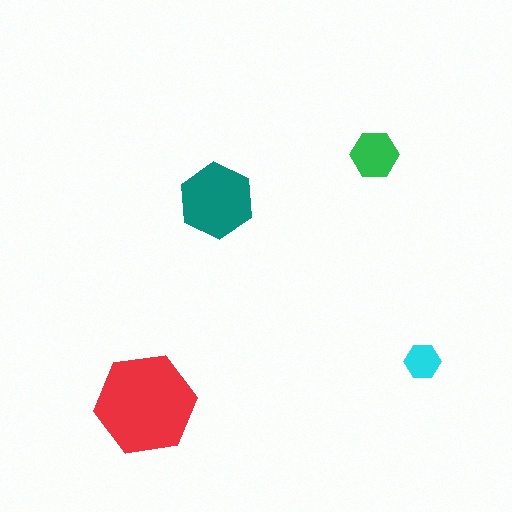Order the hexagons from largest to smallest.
the red one, the teal one, the green one, the cyan one.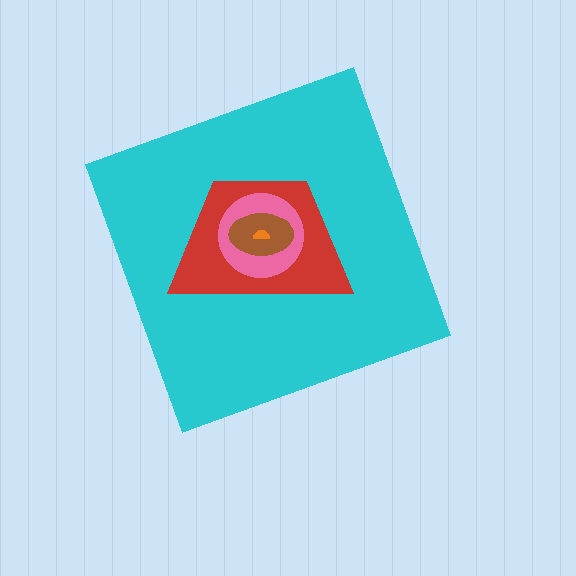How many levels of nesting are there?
5.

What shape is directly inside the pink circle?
The brown ellipse.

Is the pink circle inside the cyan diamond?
Yes.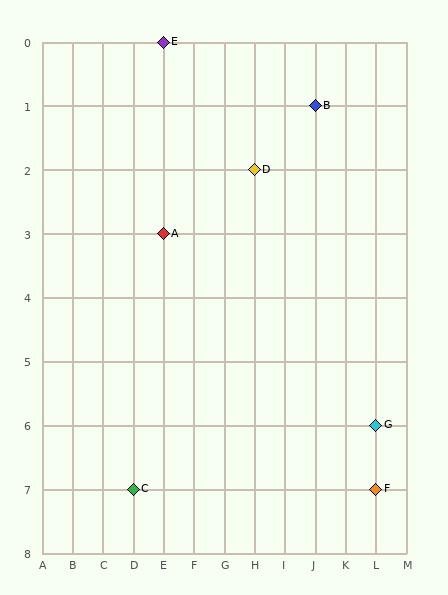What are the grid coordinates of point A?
Point A is at grid coordinates (E, 3).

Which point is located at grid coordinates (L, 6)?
Point G is at (L, 6).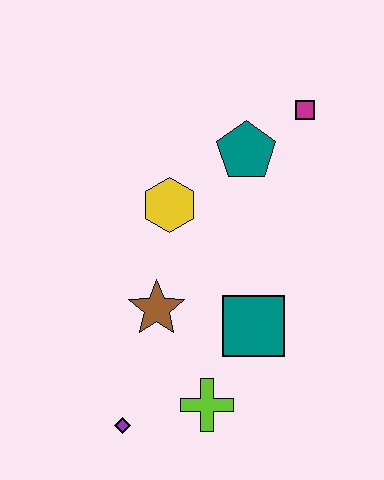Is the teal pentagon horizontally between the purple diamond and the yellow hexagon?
No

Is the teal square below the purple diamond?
No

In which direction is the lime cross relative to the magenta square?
The lime cross is below the magenta square.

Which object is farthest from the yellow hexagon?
The purple diamond is farthest from the yellow hexagon.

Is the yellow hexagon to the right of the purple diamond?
Yes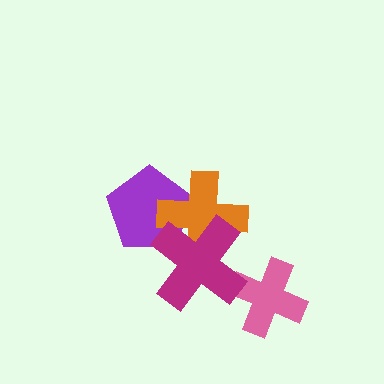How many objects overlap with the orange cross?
2 objects overlap with the orange cross.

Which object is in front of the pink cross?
The magenta cross is in front of the pink cross.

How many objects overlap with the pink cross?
1 object overlaps with the pink cross.